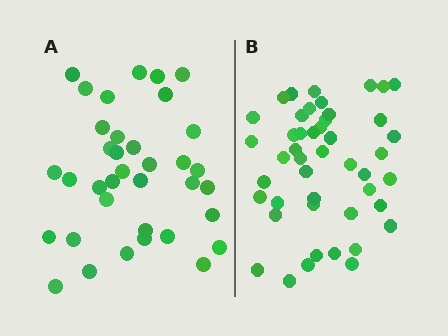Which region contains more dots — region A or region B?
Region B (the right region) has more dots.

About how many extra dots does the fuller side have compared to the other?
Region B has roughly 10 or so more dots than region A.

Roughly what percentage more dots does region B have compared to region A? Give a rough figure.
About 30% more.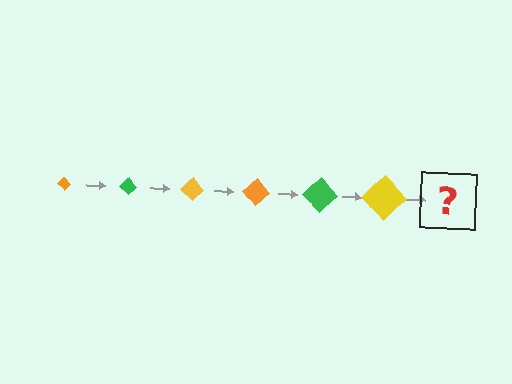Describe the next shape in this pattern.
It should be an orange diamond, larger than the previous one.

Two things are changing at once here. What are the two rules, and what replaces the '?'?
The two rules are that the diamond grows larger each step and the color cycles through orange, green, and yellow. The '?' should be an orange diamond, larger than the previous one.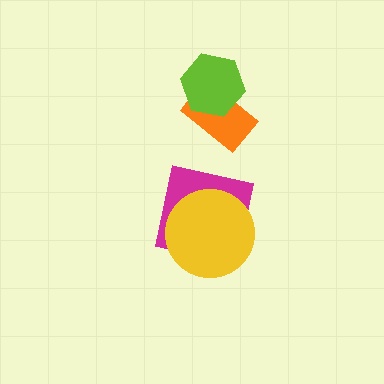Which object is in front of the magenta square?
The yellow circle is in front of the magenta square.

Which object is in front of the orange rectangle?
The lime hexagon is in front of the orange rectangle.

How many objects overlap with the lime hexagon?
1 object overlaps with the lime hexagon.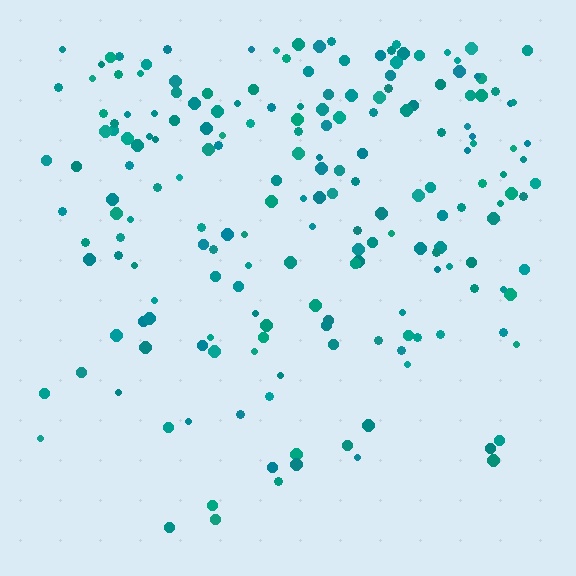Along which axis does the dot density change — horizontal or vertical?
Vertical.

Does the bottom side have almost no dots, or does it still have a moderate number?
Still a moderate number, just noticeably fewer than the top.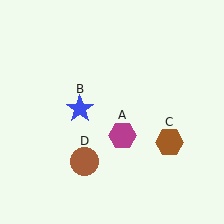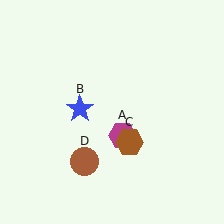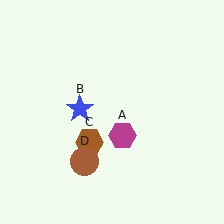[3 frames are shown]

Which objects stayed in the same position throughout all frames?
Magenta hexagon (object A) and blue star (object B) and brown circle (object D) remained stationary.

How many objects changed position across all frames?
1 object changed position: brown hexagon (object C).